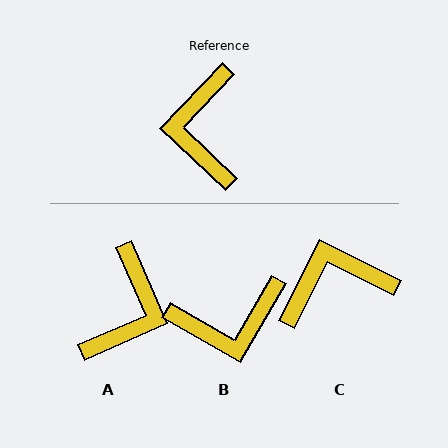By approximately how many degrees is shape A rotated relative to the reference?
Approximately 157 degrees counter-clockwise.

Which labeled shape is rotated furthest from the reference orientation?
A, about 157 degrees away.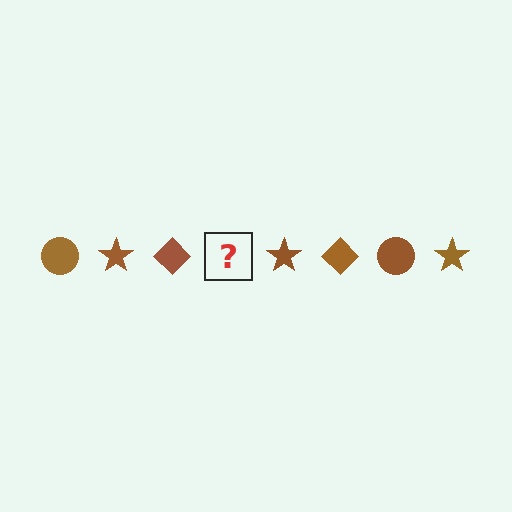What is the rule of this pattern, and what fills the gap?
The rule is that the pattern cycles through circle, star, diamond shapes in brown. The gap should be filled with a brown circle.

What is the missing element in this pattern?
The missing element is a brown circle.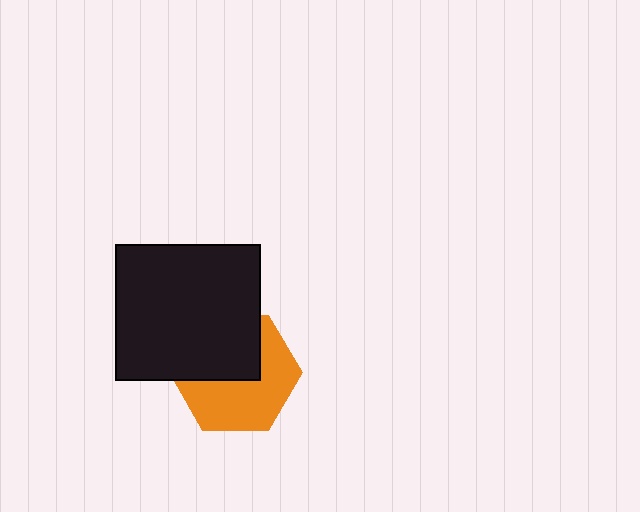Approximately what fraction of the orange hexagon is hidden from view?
Roughly 44% of the orange hexagon is hidden behind the black rectangle.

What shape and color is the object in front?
The object in front is a black rectangle.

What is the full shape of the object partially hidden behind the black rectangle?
The partially hidden object is an orange hexagon.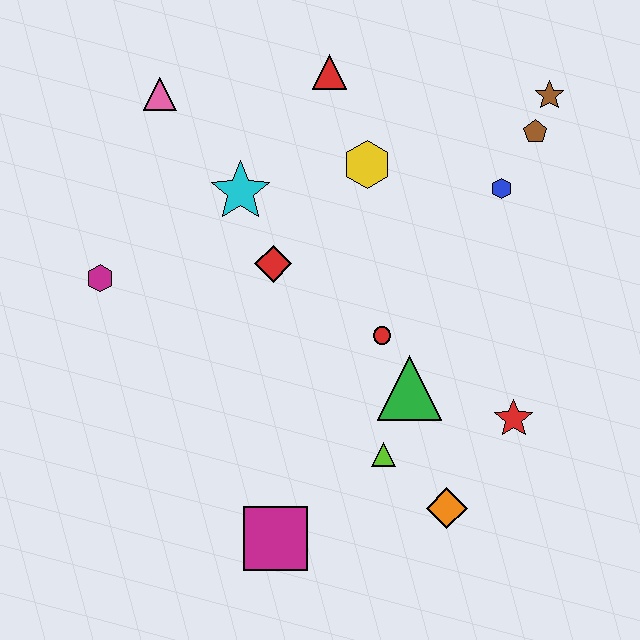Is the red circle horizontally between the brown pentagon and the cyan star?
Yes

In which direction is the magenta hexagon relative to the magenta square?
The magenta hexagon is above the magenta square.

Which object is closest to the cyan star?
The red diamond is closest to the cyan star.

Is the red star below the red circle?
Yes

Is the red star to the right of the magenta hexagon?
Yes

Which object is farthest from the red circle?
The pink triangle is farthest from the red circle.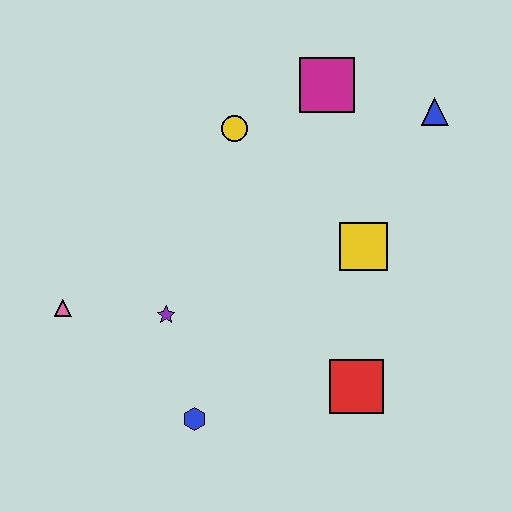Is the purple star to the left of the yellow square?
Yes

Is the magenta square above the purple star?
Yes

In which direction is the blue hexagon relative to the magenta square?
The blue hexagon is below the magenta square.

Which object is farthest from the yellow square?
The pink triangle is farthest from the yellow square.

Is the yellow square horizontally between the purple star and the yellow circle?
No